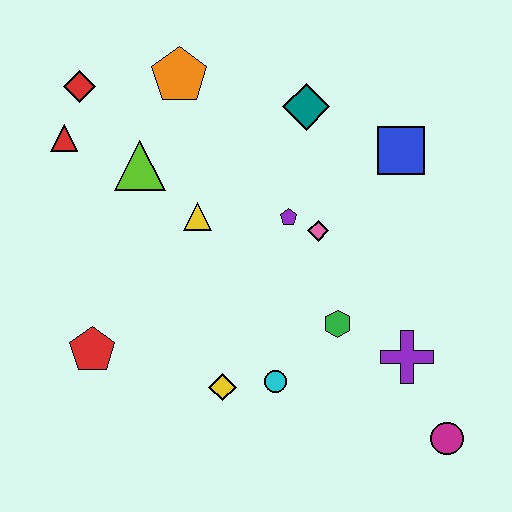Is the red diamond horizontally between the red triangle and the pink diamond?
Yes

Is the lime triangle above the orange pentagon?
No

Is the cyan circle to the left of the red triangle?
No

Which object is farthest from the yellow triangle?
The magenta circle is farthest from the yellow triangle.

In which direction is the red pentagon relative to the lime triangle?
The red pentagon is below the lime triangle.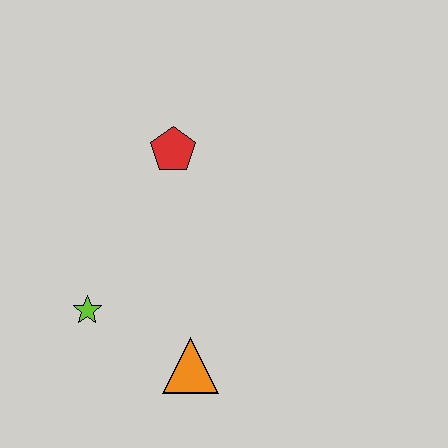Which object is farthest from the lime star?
The red pentagon is farthest from the lime star.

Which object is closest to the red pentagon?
The lime star is closest to the red pentagon.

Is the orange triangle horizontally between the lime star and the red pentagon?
No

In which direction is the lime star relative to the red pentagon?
The lime star is below the red pentagon.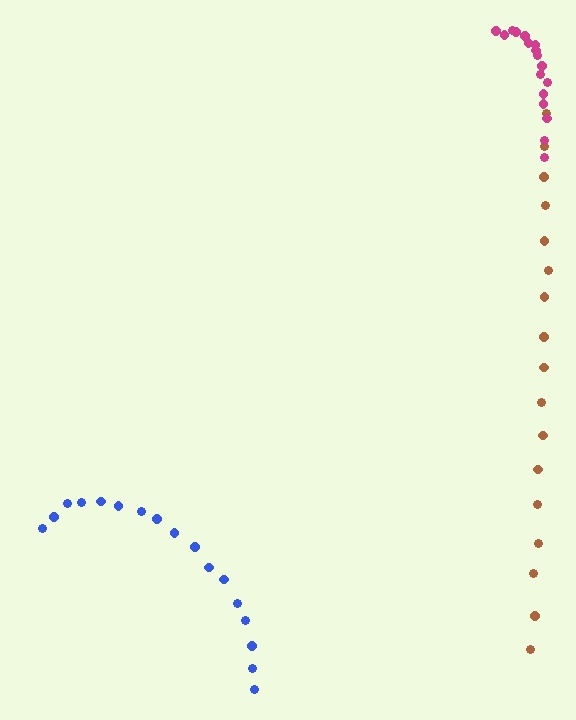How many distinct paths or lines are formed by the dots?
There are 3 distinct paths.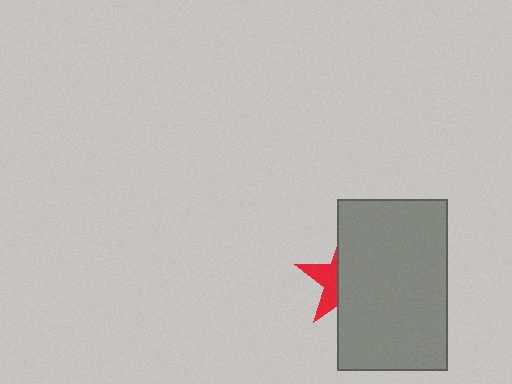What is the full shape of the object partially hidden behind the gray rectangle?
The partially hidden object is a red star.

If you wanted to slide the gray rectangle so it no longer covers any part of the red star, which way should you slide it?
Slide it right — that is the most direct way to separate the two shapes.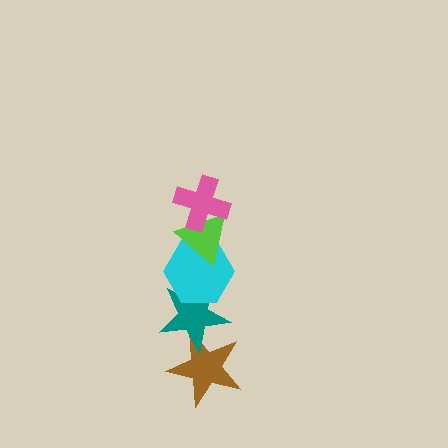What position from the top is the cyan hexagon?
The cyan hexagon is 3rd from the top.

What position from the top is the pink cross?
The pink cross is 1st from the top.